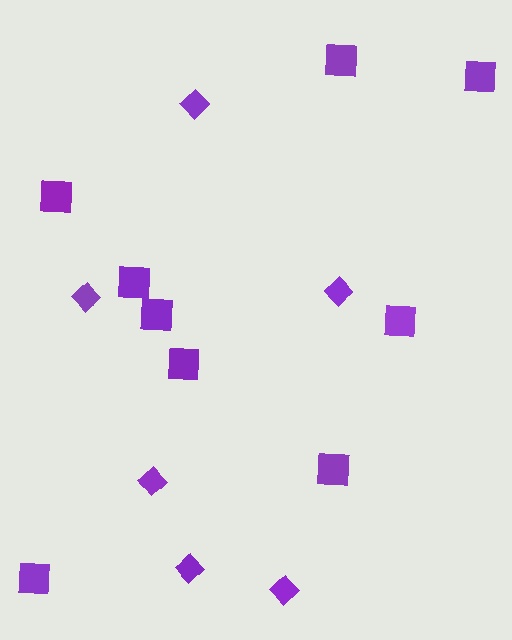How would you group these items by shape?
There are 2 groups: one group of diamonds (6) and one group of squares (9).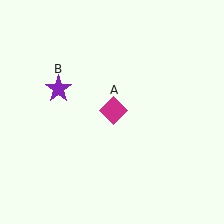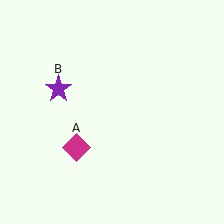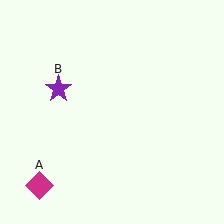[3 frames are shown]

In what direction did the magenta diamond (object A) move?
The magenta diamond (object A) moved down and to the left.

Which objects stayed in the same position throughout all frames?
Purple star (object B) remained stationary.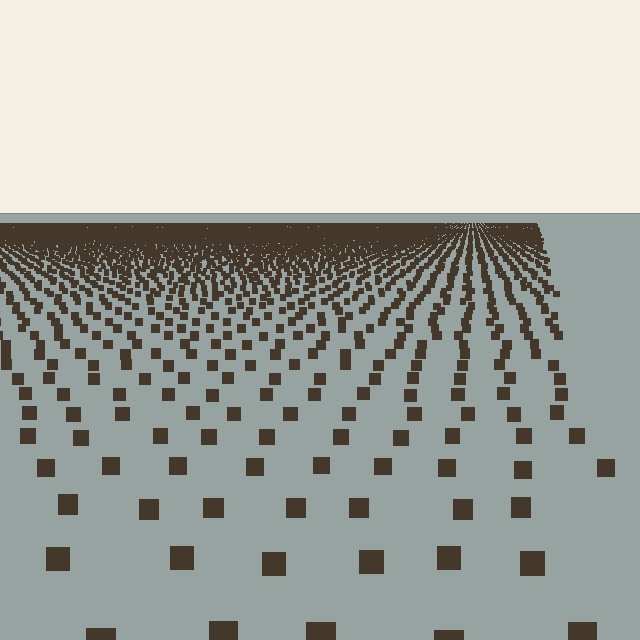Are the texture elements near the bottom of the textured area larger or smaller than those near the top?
Larger. Near the bottom, elements are closer to the viewer and appear at a bigger on-screen size.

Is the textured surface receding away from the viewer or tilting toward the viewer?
The surface is receding away from the viewer. Texture elements get smaller and denser toward the top.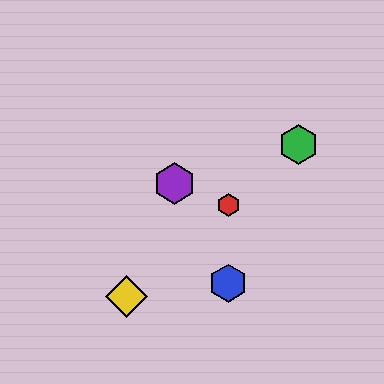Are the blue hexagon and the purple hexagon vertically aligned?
No, the blue hexagon is at x≈228 and the purple hexagon is at x≈175.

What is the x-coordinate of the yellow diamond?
The yellow diamond is at x≈126.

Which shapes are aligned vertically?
The red hexagon, the blue hexagon are aligned vertically.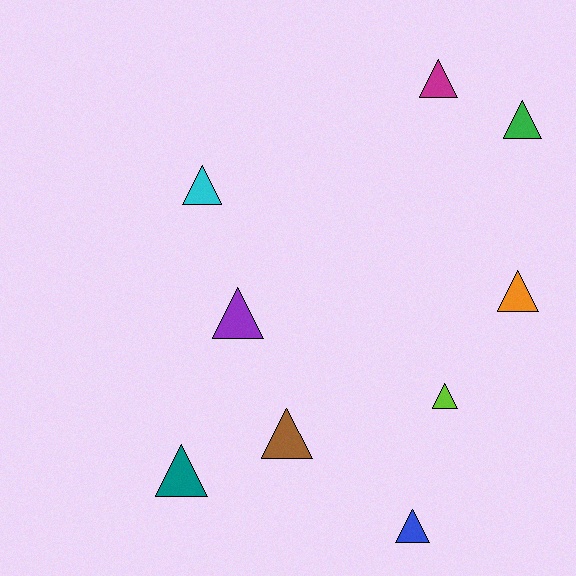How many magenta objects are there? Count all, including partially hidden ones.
There is 1 magenta object.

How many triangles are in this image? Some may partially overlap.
There are 9 triangles.